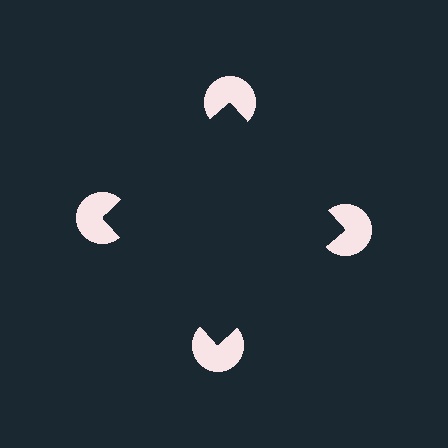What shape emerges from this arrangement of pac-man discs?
An illusory square — its edges are inferred from the aligned wedge cuts in the pac-man discs, not physically drawn.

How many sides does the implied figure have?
4 sides.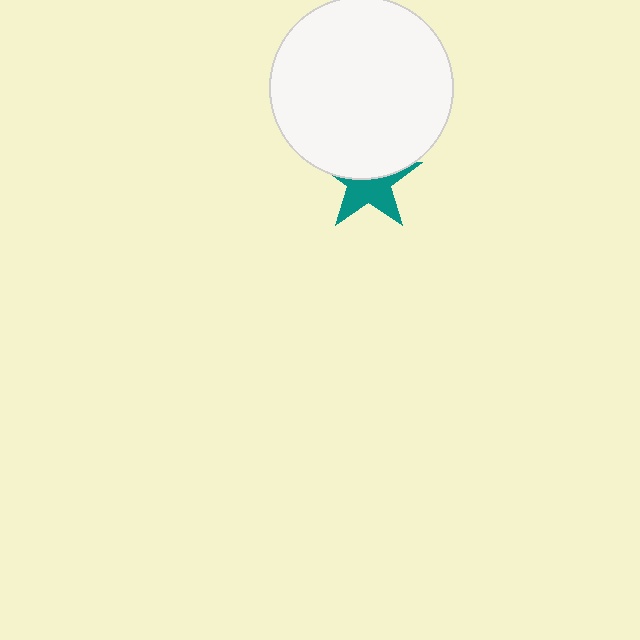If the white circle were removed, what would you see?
You would see the complete teal star.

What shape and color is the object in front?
The object in front is a white circle.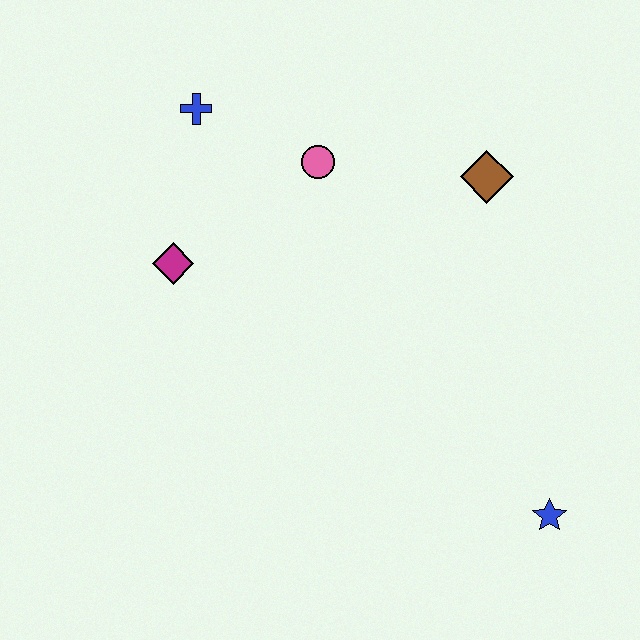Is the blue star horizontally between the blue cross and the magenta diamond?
No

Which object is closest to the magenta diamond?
The blue cross is closest to the magenta diamond.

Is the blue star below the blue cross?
Yes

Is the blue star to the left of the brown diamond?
No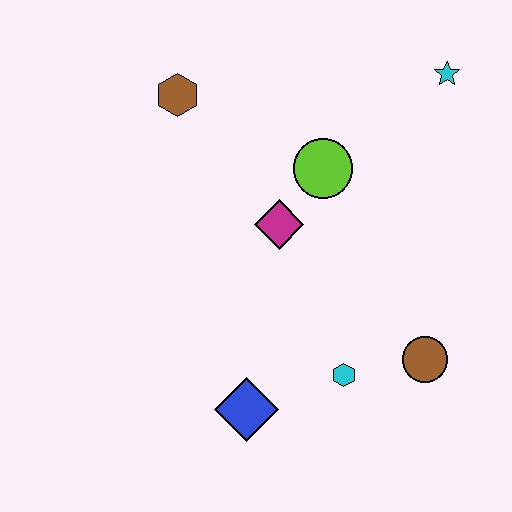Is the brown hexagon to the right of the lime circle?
No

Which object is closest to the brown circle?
The cyan hexagon is closest to the brown circle.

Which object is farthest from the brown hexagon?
The brown circle is farthest from the brown hexagon.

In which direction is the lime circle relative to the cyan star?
The lime circle is to the left of the cyan star.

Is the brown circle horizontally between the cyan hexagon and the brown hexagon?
No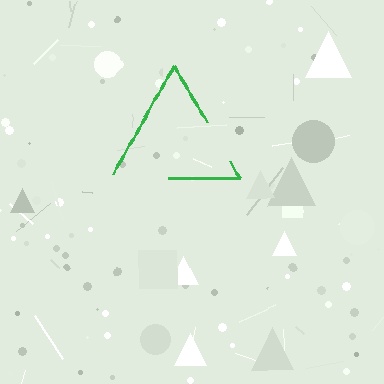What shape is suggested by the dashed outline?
The dashed outline suggests a triangle.